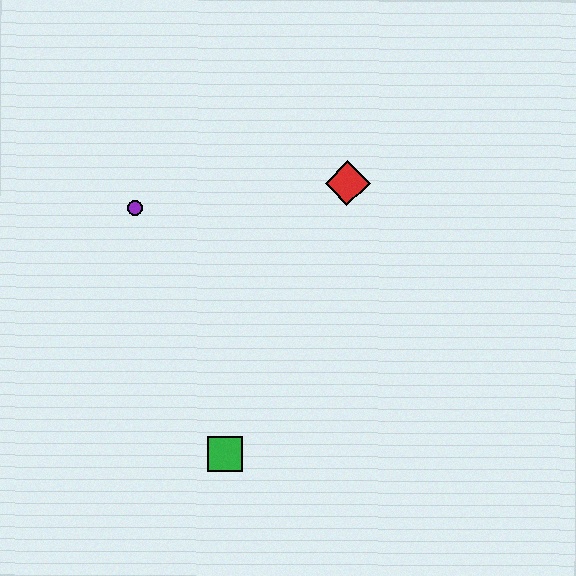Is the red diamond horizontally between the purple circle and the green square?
No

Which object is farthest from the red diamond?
The green square is farthest from the red diamond.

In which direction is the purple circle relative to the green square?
The purple circle is above the green square.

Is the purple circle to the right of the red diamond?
No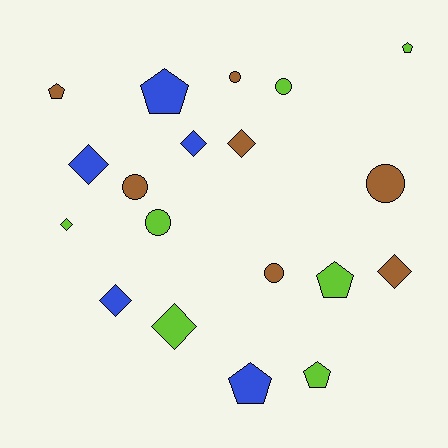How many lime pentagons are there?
There are 3 lime pentagons.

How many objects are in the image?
There are 19 objects.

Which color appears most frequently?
Brown, with 7 objects.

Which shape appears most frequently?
Diamond, with 7 objects.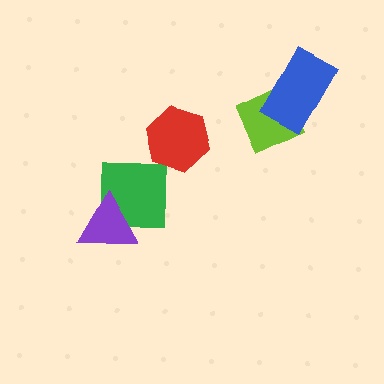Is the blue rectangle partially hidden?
No, no other shape covers it.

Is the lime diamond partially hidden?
Yes, it is partially covered by another shape.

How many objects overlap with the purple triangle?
1 object overlaps with the purple triangle.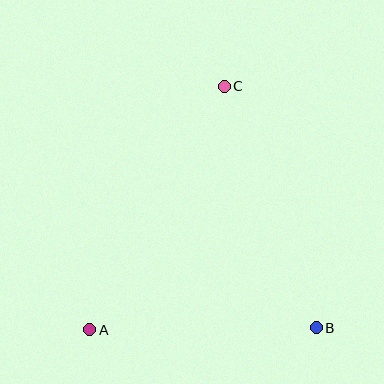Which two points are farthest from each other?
Points A and C are farthest from each other.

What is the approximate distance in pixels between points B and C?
The distance between B and C is approximately 258 pixels.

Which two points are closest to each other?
Points A and B are closest to each other.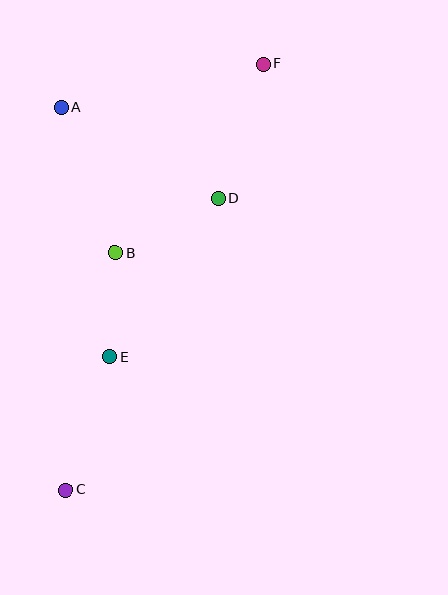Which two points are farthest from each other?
Points C and F are farthest from each other.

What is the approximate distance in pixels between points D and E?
The distance between D and E is approximately 192 pixels.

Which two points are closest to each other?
Points B and E are closest to each other.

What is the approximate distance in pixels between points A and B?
The distance between A and B is approximately 155 pixels.